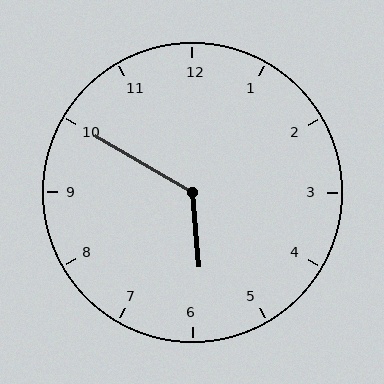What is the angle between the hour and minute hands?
Approximately 125 degrees.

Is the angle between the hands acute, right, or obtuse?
It is obtuse.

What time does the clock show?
5:50.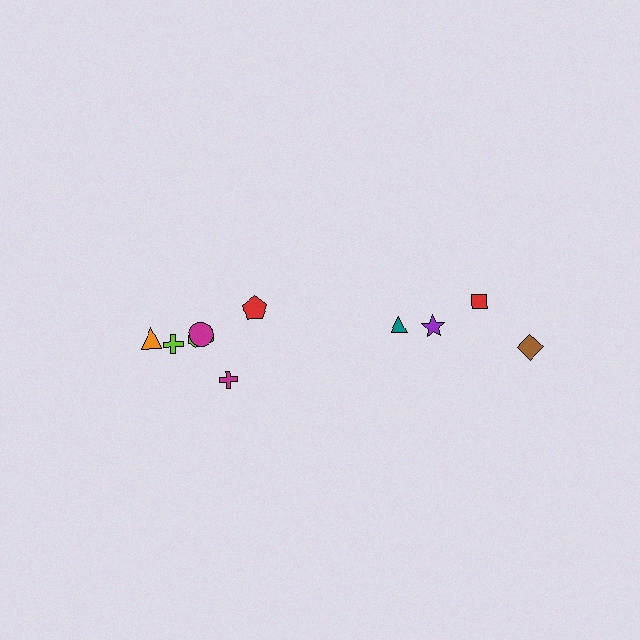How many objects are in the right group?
There are 4 objects.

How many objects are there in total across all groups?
There are 11 objects.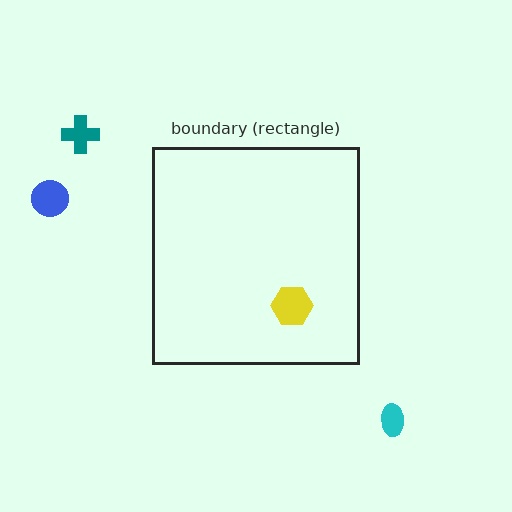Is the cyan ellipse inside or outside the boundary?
Outside.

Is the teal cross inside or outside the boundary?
Outside.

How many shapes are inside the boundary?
1 inside, 3 outside.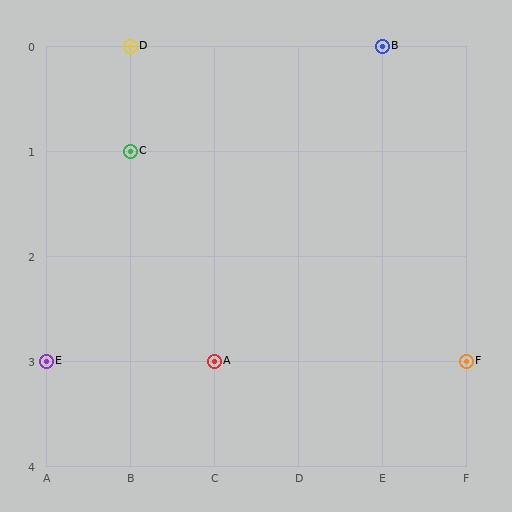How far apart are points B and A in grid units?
Points B and A are 2 columns and 3 rows apart (about 3.6 grid units diagonally).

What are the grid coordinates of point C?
Point C is at grid coordinates (B, 1).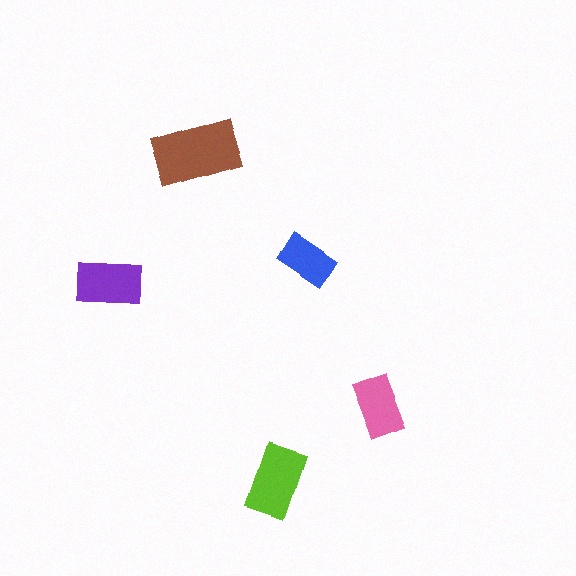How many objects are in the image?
There are 5 objects in the image.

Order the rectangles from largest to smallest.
the brown one, the lime one, the purple one, the pink one, the blue one.